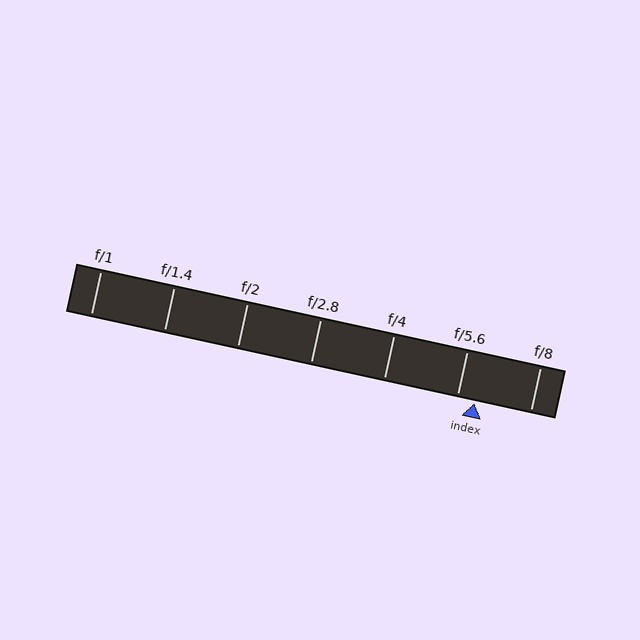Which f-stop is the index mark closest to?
The index mark is closest to f/5.6.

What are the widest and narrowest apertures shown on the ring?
The widest aperture shown is f/1 and the narrowest is f/8.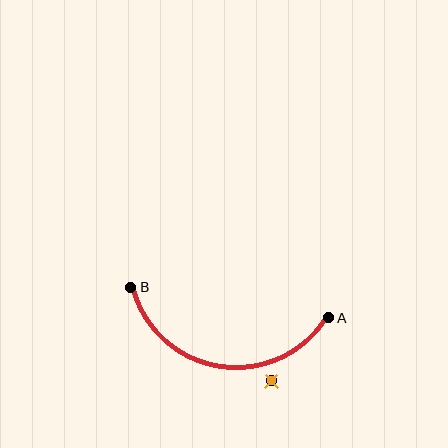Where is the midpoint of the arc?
The arc midpoint is the point on the curve farthest from the straight line joining A and B. It sits below that line.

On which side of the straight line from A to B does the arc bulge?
The arc bulges below the straight line connecting A and B.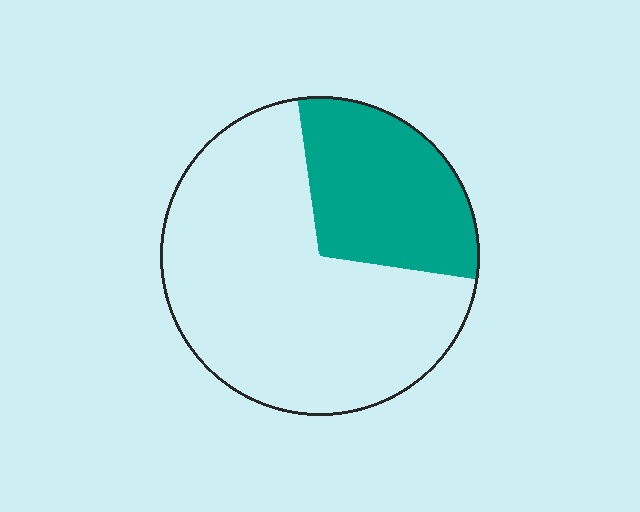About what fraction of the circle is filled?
About one third (1/3).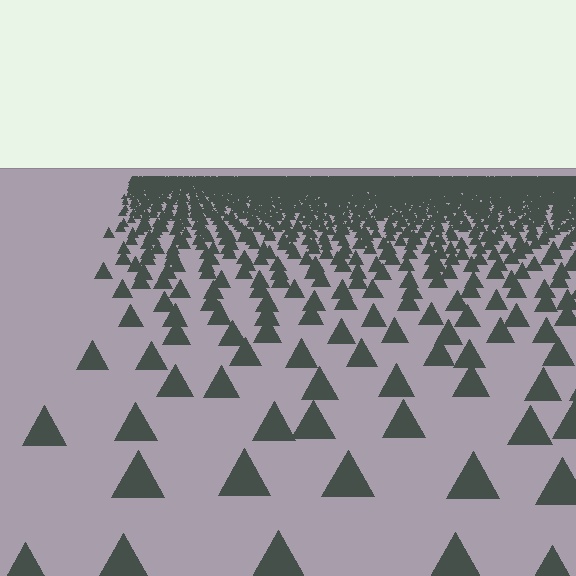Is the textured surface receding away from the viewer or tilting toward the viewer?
The surface is receding away from the viewer. Texture elements get smaller and denser toward the top.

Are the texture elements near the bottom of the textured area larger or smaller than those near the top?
Larger. Near the bottom, elements are closer to the viewer and appear at a bigger on-screen size.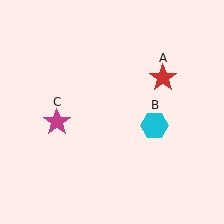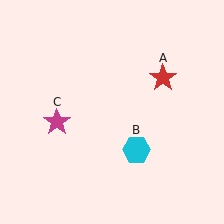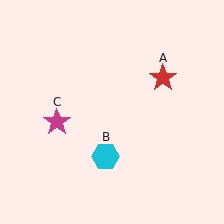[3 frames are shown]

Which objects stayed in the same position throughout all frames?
Red star (object A) and magenta star (object C) remained stationary.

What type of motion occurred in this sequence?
The cyan hexagon (object B) rotated clockwise around the center of the scene.